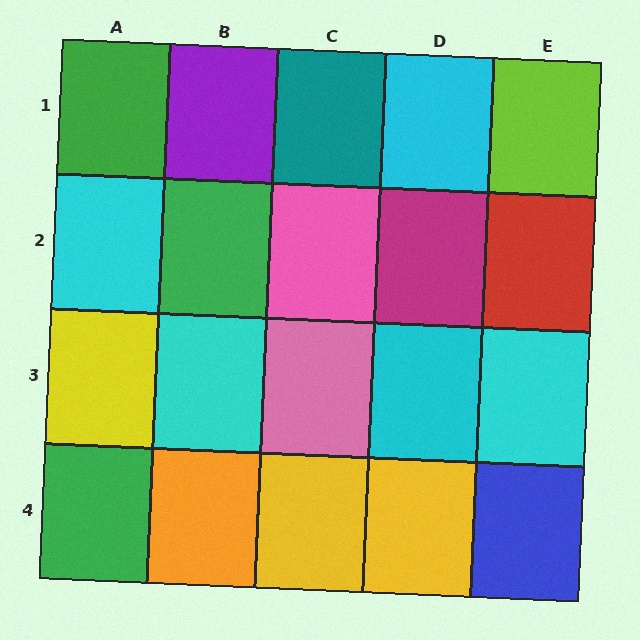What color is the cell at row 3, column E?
Cyan.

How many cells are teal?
1 cell is teal.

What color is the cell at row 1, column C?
Teal.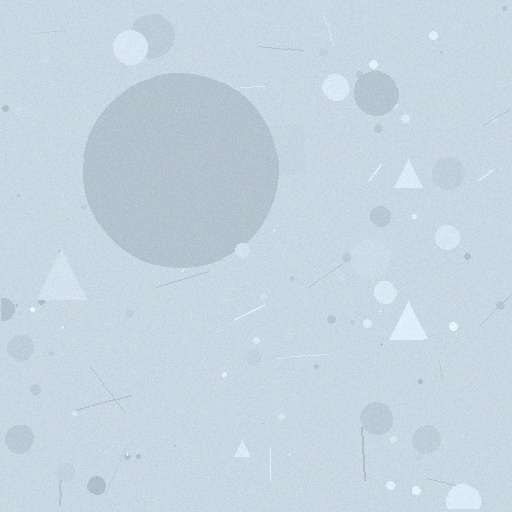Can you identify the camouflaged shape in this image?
The camouflaged shape is a circle.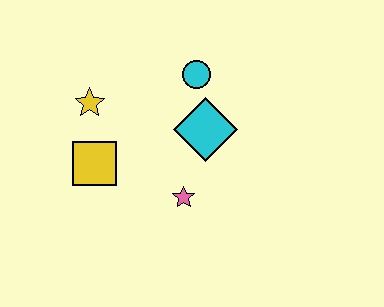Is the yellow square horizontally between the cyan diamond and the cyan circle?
No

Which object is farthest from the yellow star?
The pink star is farthest from the yellow star.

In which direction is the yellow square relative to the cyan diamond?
The yellow square is to the left of the cyan diamond.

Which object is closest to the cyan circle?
The cyan diamond is closest to the cyan circle.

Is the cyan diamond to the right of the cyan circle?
Yes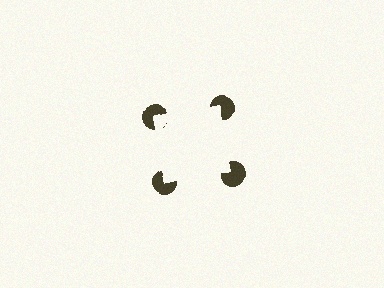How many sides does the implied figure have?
4 sides.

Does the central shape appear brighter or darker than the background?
It typically appears slightly brighter than the background, even though no actual brightness change is drawn.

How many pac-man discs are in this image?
There are 4 — one at each vertex of the illusory square.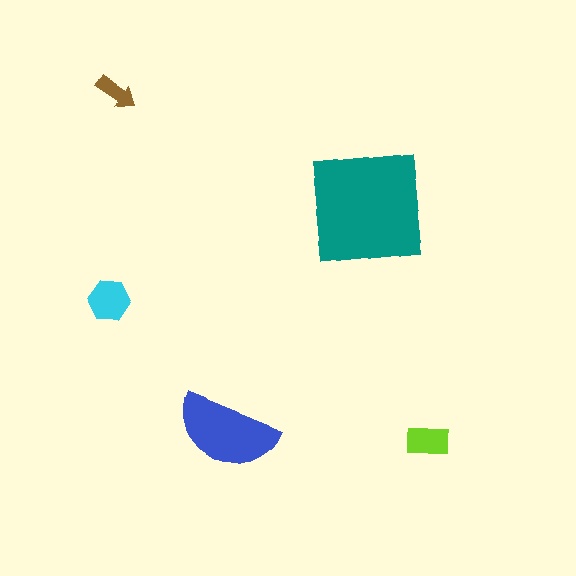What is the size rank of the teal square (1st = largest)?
1st.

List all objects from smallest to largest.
The brown arrow, the lime rectangle, the cyan hexagon, the blue semicircle, the teal square.